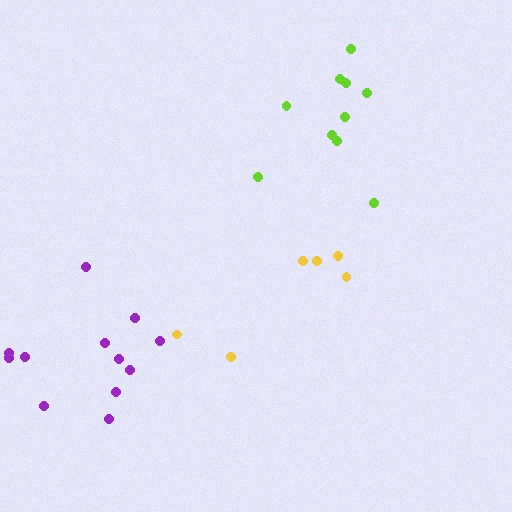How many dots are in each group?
Group 1: 6 dots, Group 2: 10 dots, Group 3: 12 dots (28 total).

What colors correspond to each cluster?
The clusters are colored: yellow, lime, purple.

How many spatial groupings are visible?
There are 3 spatial groupings.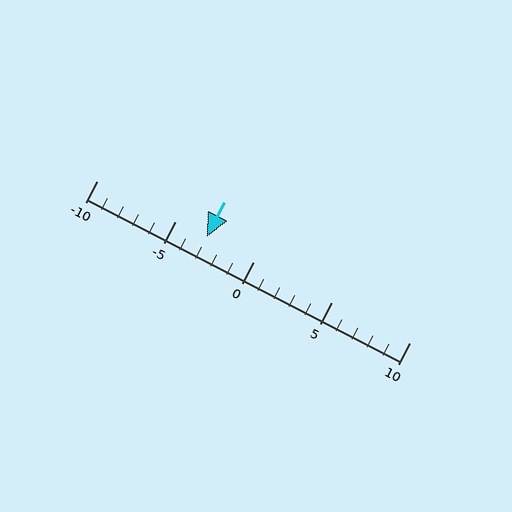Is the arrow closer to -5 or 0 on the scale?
The arrow is closer to -5.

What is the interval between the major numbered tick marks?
The major tick marks are spaced 5 units apart.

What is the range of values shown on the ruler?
The ruler shows values from -10 to 10.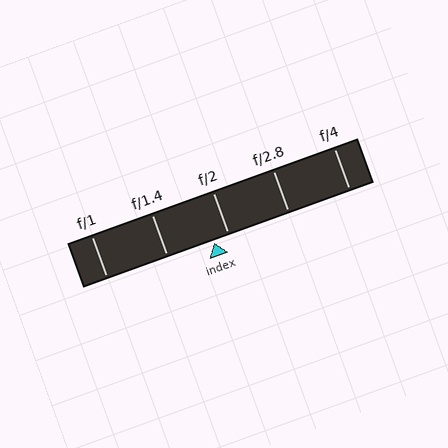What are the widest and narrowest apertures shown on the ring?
The widest aperture shown is f/1 and the narrowest is f/4.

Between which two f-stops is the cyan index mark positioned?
The index mark is between f/1.4 and f/2.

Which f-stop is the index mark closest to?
The index mark is closest to f/2.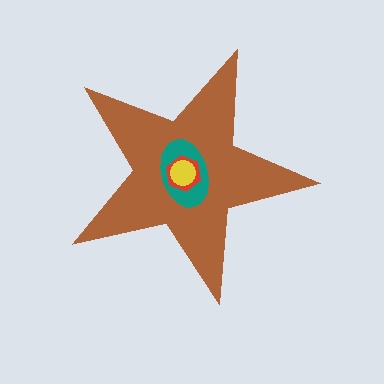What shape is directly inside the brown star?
The teal ellipse.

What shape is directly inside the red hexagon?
The yellow circle.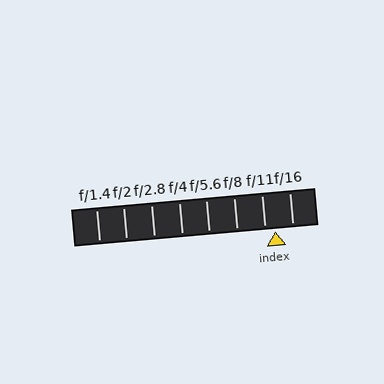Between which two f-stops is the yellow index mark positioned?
The index mark is between f/11 and f/16.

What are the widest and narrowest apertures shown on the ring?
The widest aperture shown is f/1.4 and the narrowest is f/16.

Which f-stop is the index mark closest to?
The index mark is closest to f/11.